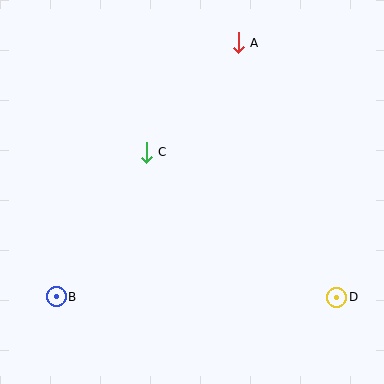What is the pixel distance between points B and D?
The distance between B and D is 280 pixels.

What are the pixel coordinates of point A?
Point A is at (238, 43).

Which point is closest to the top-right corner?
Point A is closest to the top-right corner.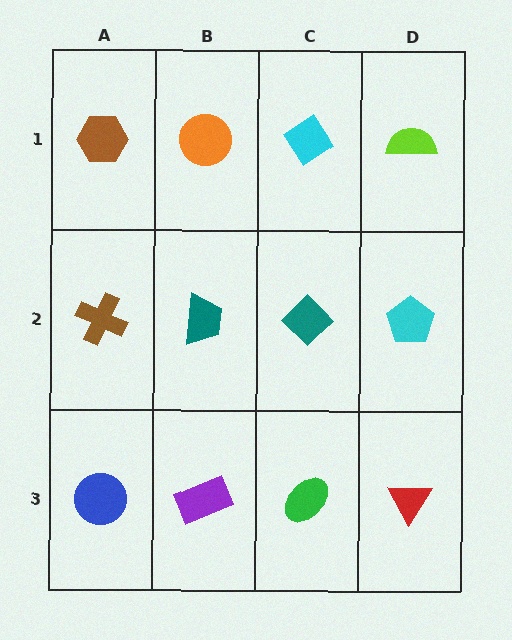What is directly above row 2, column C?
A cyan diamond.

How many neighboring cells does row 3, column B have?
3.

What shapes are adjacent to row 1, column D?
A cyan pentagon (row 2, column D), a cyan diamond (row 1, column C).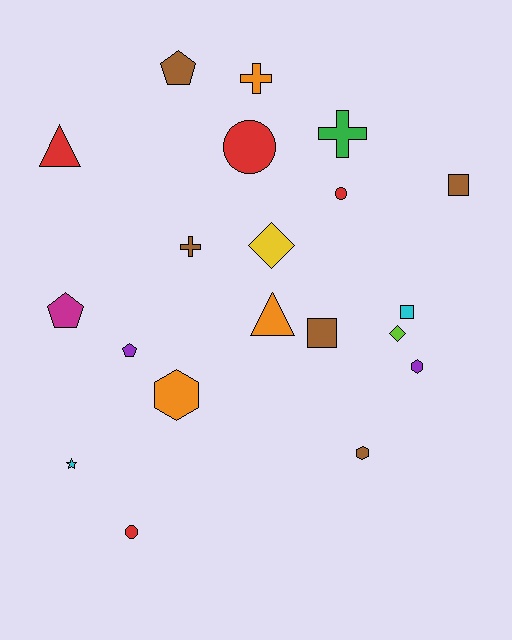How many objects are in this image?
There are 20 objects.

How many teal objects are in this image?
There are no teal objects.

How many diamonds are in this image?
There are 2 diamonds.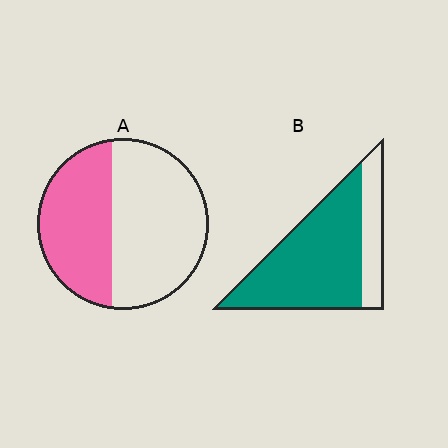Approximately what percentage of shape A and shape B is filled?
A is approximately 40% and B is approximately 75%.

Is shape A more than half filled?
No.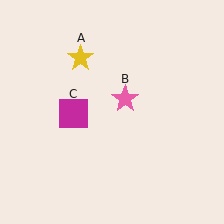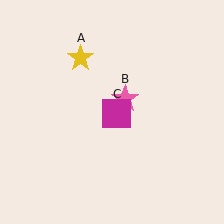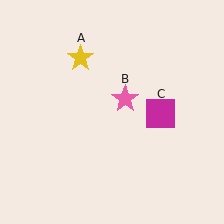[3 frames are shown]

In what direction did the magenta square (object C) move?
The magenta square (object C) moved right.